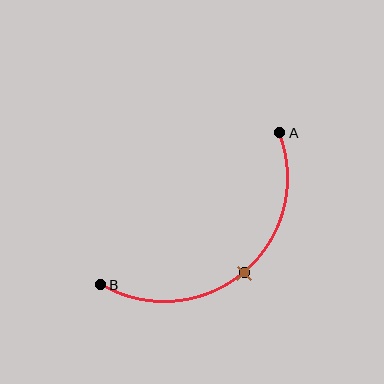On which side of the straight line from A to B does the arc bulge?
The arc bulges below and to the right of the straight line connecting A and B.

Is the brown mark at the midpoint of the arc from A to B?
Yes. The brown mark lies on the arc at equal arc-length from both A and B — it is the arc midpoint.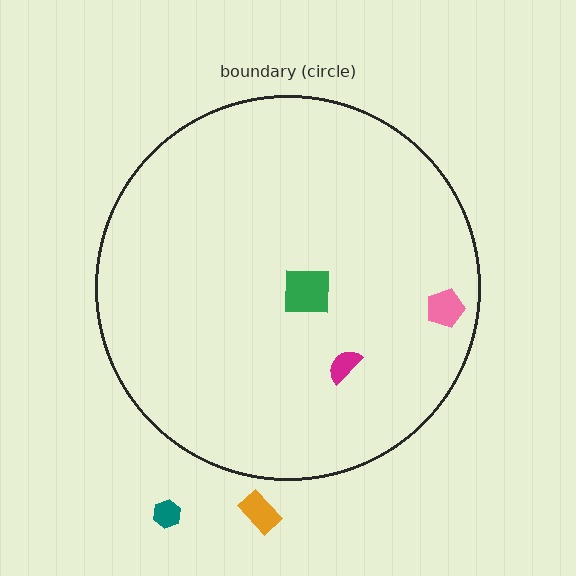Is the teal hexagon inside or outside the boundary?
Outside.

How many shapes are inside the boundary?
3 inside, 2 outside.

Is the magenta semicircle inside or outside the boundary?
Inside.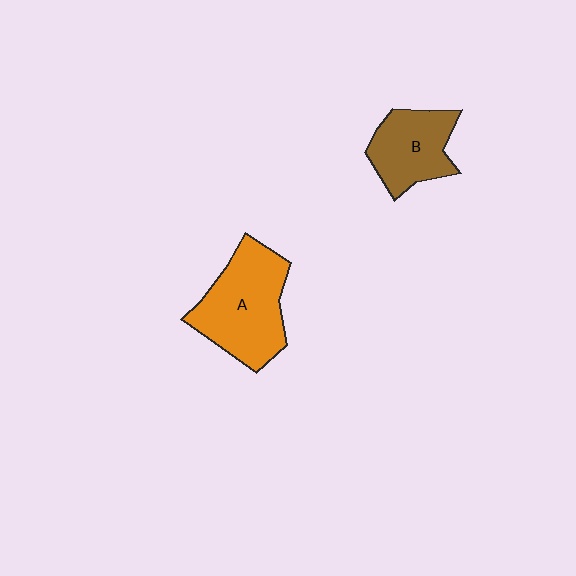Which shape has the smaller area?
Shape B (brown).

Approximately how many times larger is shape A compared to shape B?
Approximately 1.5 times.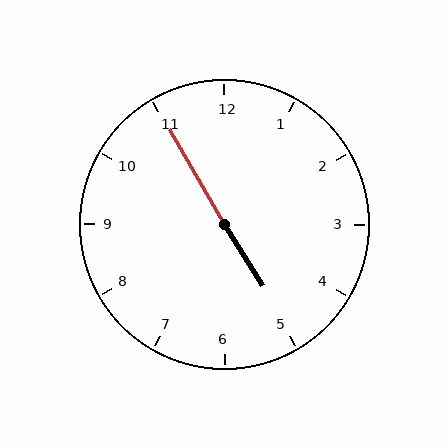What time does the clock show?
4:55.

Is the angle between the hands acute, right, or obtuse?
It is obtuse.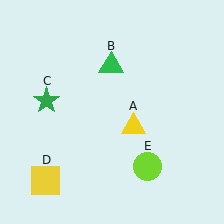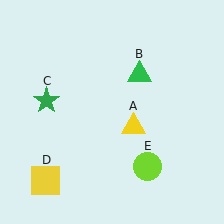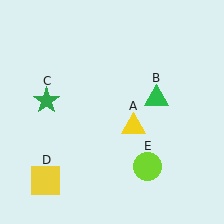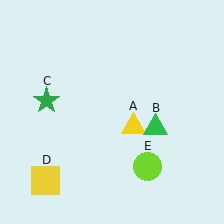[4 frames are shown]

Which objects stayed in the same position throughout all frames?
Yellow triangle (object A) and green star (object C) and yellow square (object D) and lime circle (object E) remained stationary.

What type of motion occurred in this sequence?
The green triangle (object B) rotated clockwise around the center of the scene.